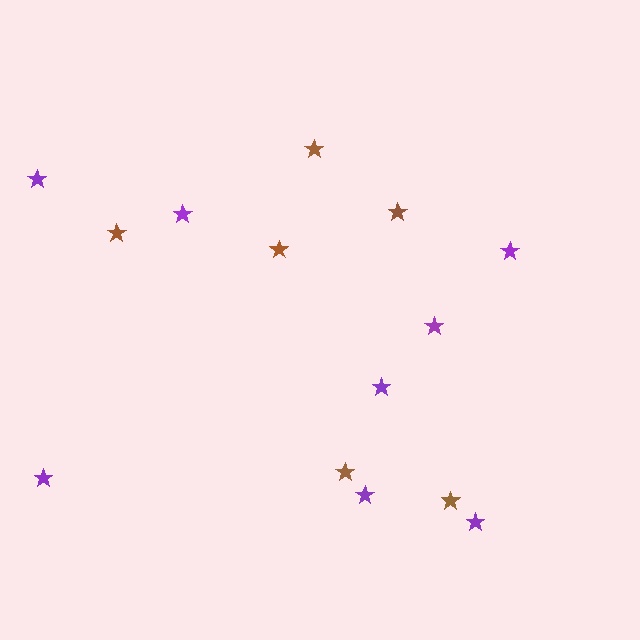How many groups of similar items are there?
There are 2 groups: one group of brown stars (6) and one group of purple stars (8).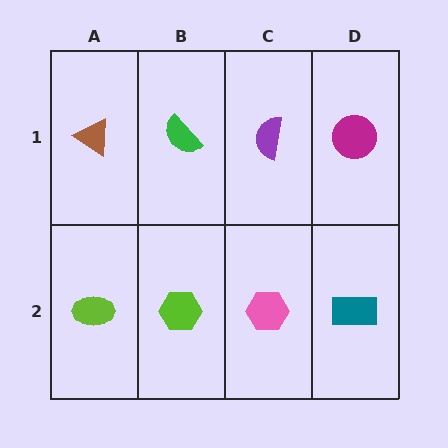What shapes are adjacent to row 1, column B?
A lime hexagon (row 2, column B), a brown triangle (row 1, column A), a purple semicircle (row 1, column C).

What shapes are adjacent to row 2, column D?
A magenta circle (row 1, column D), a pink hexagon (row 2, column C).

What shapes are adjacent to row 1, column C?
A pink hexagon (row 2, column C), a green semicircle (row 1, column B), a magenta circle (row 1, column D).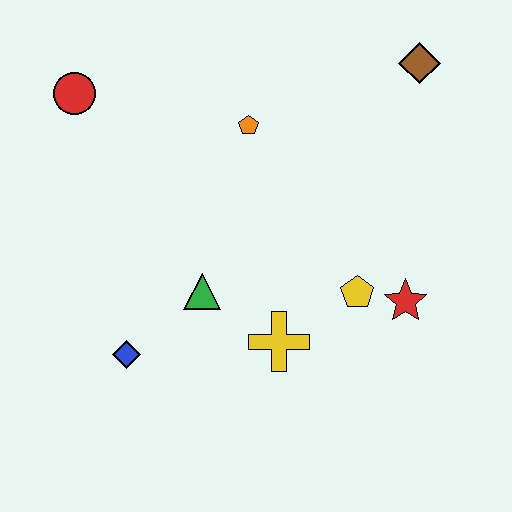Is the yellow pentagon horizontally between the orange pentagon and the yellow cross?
No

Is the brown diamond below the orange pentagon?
No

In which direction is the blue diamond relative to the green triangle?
The blue diamond is to the left of the green triangle.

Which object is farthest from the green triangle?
The brown diamond is farthest from the green triangle.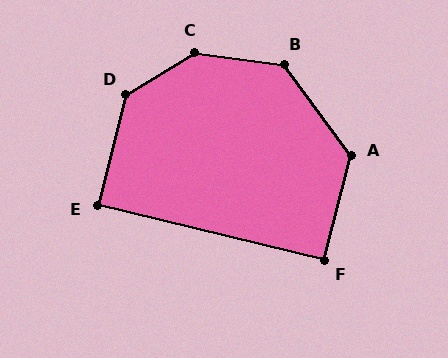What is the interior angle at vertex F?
Approximately 91 degrees (approximately right).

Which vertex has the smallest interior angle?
E, at approximately 89 degrees.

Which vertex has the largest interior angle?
C, at approximately 141 degrees.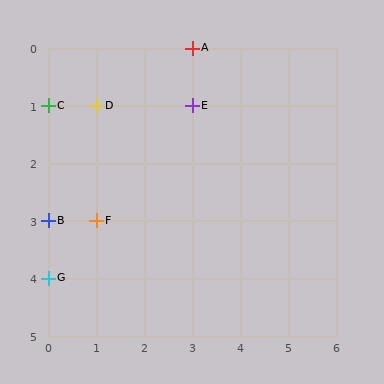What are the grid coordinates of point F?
Point F is at grid coordinates (1, 3).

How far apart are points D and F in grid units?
Points D and F are 2 rows apart.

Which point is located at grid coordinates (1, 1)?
Point D is at (1, 1).